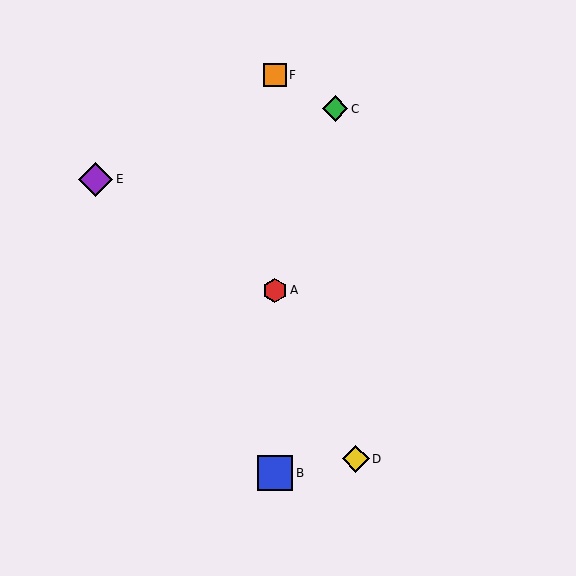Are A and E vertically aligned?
No, A is at x≈275 and E is at x≈96.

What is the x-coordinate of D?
Object D is at x≈356.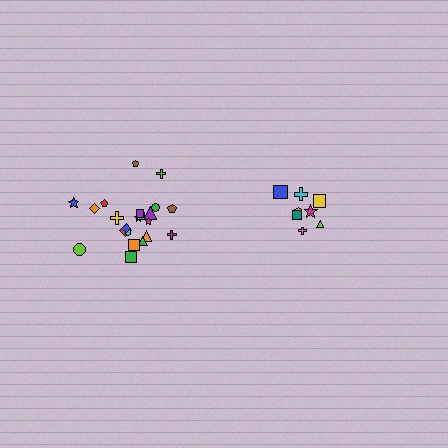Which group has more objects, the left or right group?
The left group.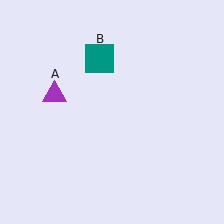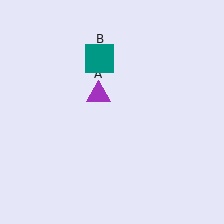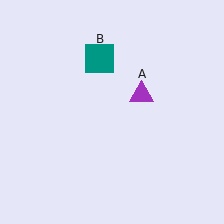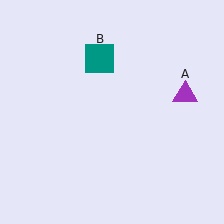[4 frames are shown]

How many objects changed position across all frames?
1 object changed position: purple triangle (object A).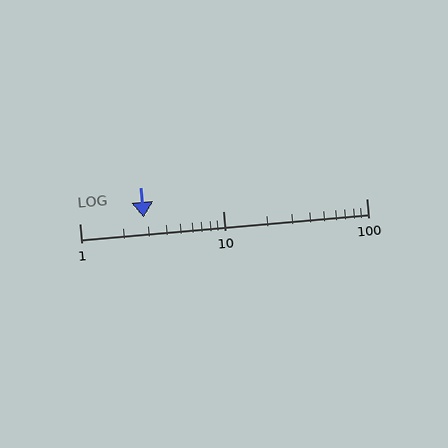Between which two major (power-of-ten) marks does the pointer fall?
The pointer is between 1 and 10.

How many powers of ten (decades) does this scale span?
The scale spans 2 decades, from 1 to 100.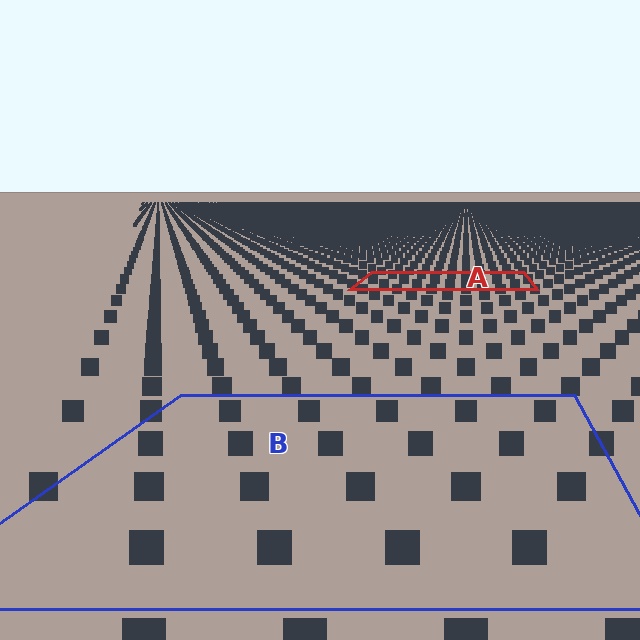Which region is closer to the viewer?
Region B is closer. The texture elements there are larger and more spread out.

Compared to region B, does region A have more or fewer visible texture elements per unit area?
Region A has more texture elements per unit area — they are packed more densely because it is farther away.